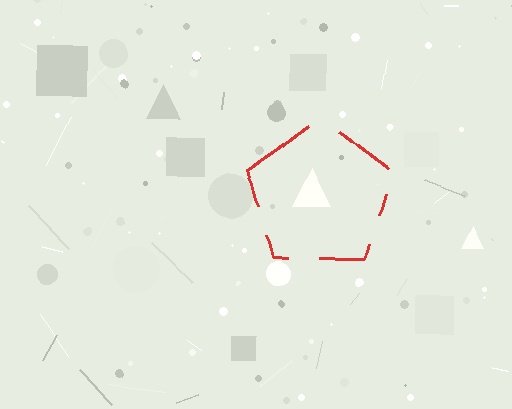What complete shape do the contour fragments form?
The contour fragments form a pentagon.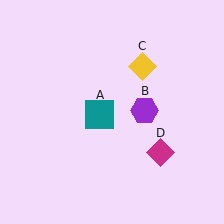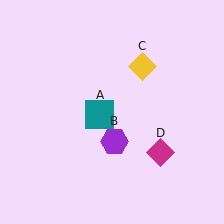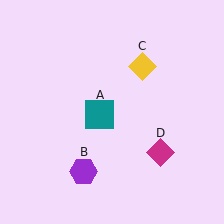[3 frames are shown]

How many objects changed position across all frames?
1 object changed position: purple hexagon (object B).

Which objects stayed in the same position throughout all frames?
Teal square (object A) and yellow diamond (object C) and magenta diamond (object D) remained stationary.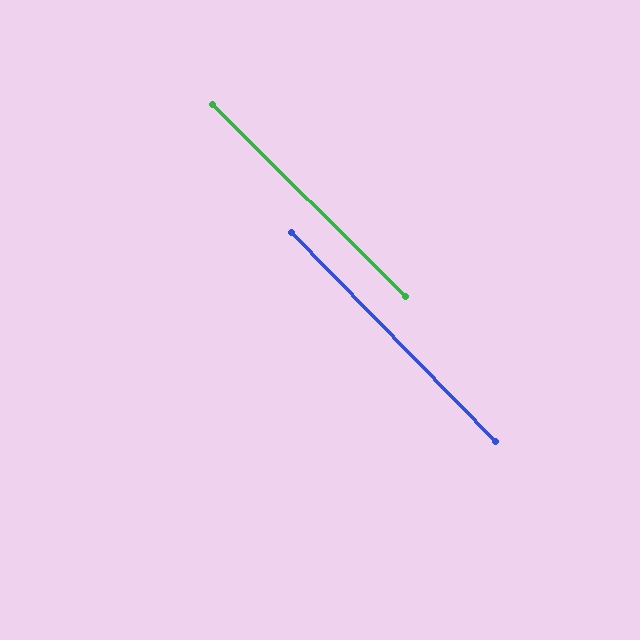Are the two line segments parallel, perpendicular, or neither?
Parallel — their directions differ by only 0.8°.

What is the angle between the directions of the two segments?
Approximately 1 degree.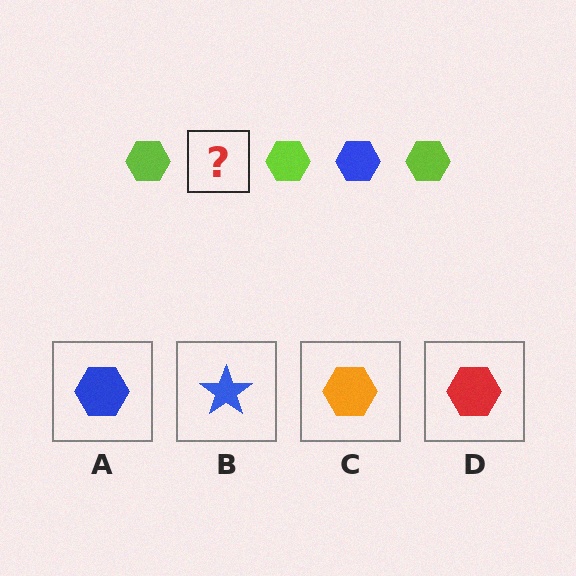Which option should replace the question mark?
Option A.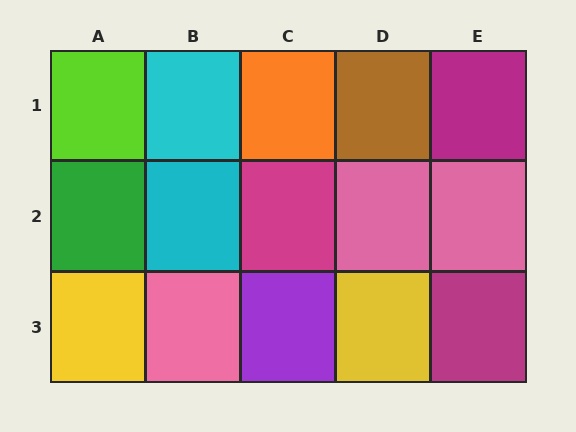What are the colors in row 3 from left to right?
Yellow, pink, purple, yellow, magenta.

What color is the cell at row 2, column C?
Magenta.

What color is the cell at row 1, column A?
Lime.